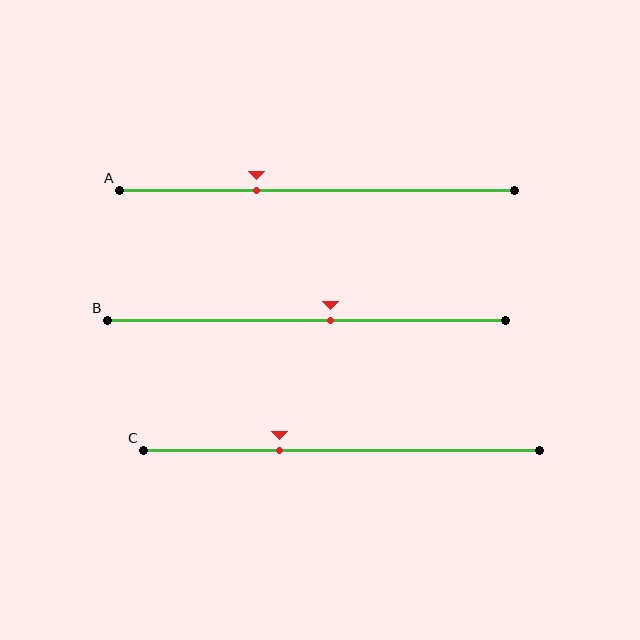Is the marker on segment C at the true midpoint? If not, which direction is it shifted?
No, the marker on segment C is shifted to the left by about 16% of the segment length.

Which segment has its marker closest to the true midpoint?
Segment B has its marker closest to the true midpoint.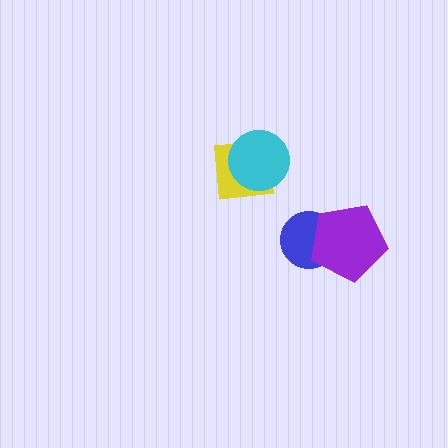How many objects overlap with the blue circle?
1 object overlaps with the blue circle.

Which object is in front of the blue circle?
The purple pentagon is in front of the blue circle.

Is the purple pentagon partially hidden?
No, no other shape covers it.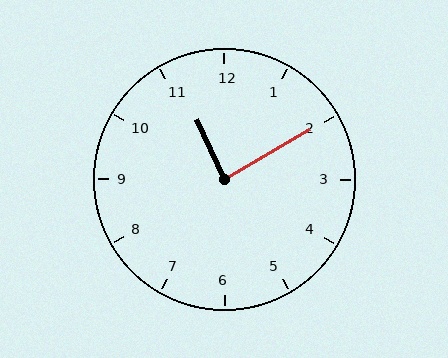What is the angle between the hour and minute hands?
Approximately 85 degrees.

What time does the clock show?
11:10.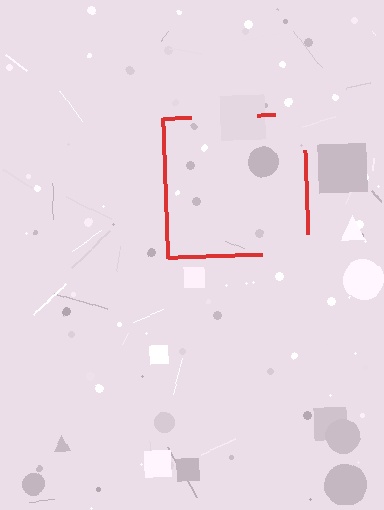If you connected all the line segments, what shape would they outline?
They would outline a square.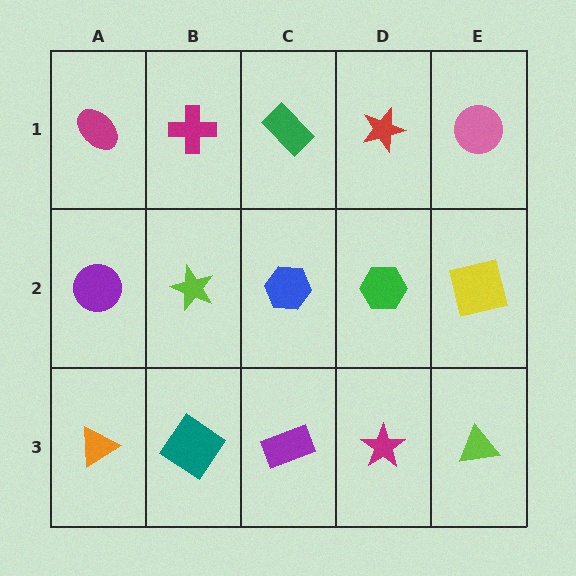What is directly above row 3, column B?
A lime star.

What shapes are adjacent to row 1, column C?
A blue hexagon (row 2, column C), a magenta cross (row 1, column B), a red star (row 1, column D).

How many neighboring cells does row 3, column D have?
3.